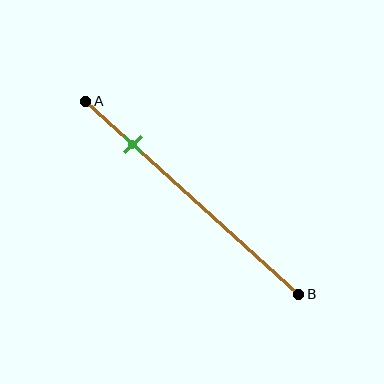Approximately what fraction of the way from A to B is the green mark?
The green mark is approximately 20% of the way from A to B.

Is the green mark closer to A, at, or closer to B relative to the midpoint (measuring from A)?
The green mark is closer to point A than the midpoint of segment AB.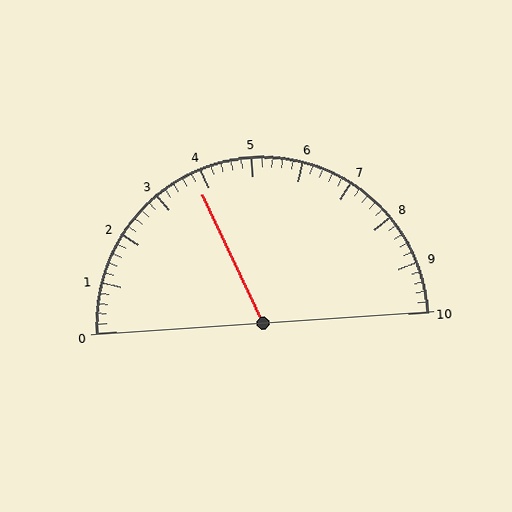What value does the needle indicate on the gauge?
The needle indicates approximately 3.8.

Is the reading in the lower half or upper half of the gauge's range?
The reading is in the lower half of the range (0 to 10).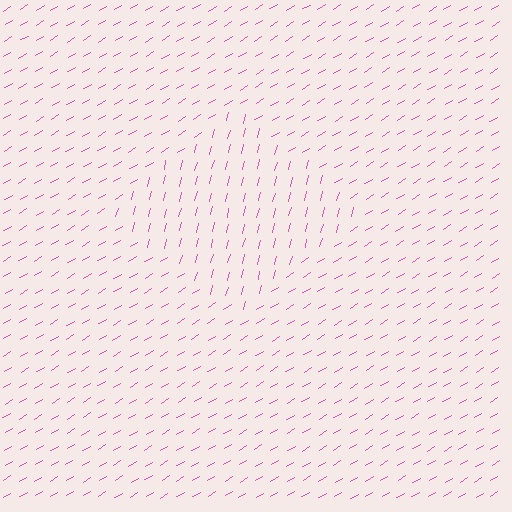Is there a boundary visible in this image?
Yes, there is a texture boundary formed by a change in line orientation.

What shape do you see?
I see a diamond.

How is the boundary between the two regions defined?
The boundary is defined purely by a change in line orientation (approximately 45 degrees difference). All lines are the same color and thickness.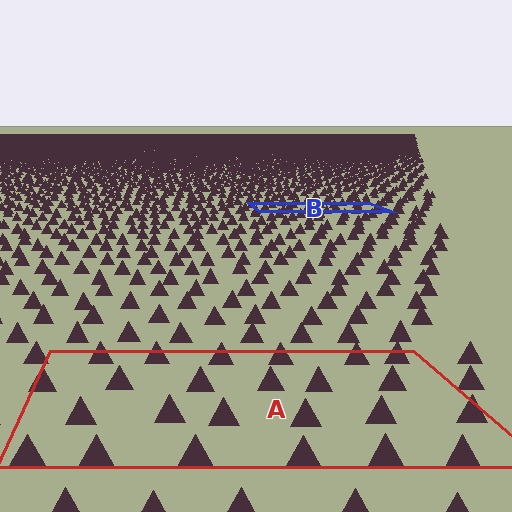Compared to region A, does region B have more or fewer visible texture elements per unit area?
Region B has more texture elements per unit area — they are packed more densely because it is farther away.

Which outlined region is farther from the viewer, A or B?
Region B is farther from the viewer — the texture elements inside it appear smaller and more densely packed.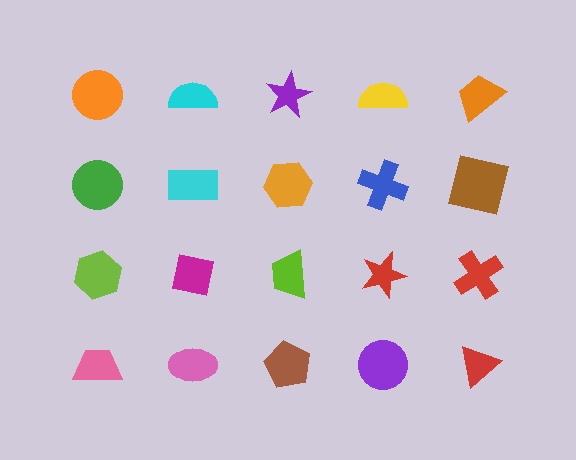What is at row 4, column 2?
A pink ellipse.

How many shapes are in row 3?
5 shapes.